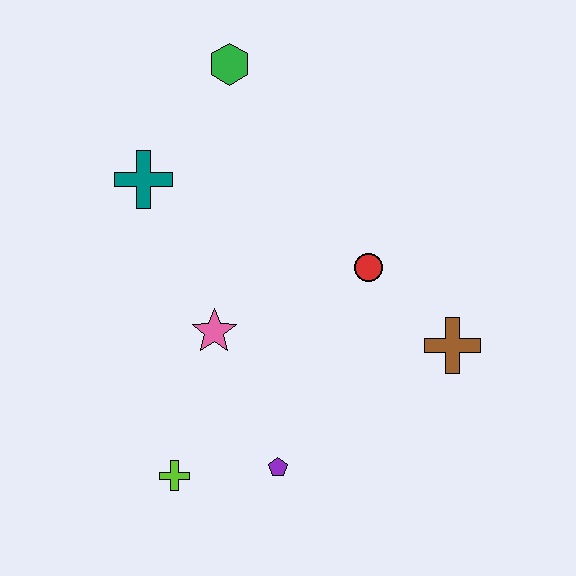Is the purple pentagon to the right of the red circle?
No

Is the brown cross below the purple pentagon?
No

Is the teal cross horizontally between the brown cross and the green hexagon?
No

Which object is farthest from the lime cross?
The green hexagon is farthest from the lime cross.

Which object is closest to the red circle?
The brown cross is closest to the red circle.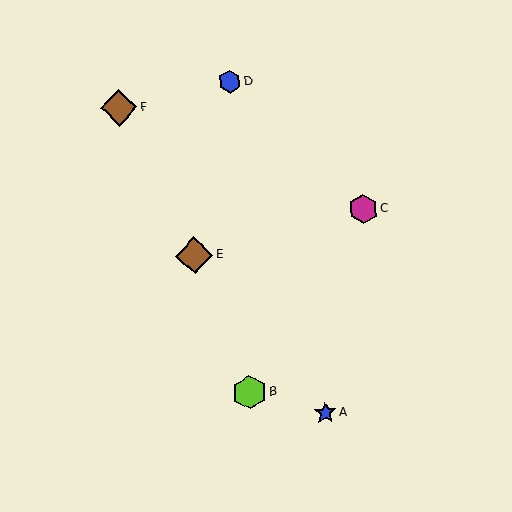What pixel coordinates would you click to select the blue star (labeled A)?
Click at (325, 413) to select the blue star A.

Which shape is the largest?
The brown diamond (labeled E) is the largest.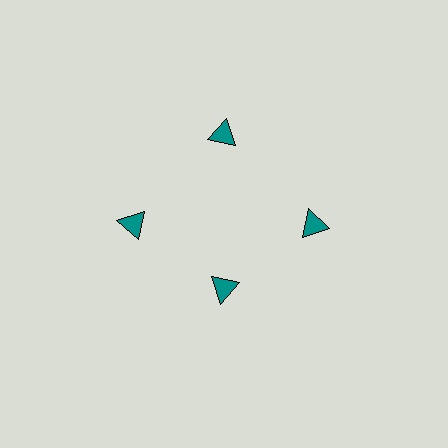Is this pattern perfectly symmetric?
No. The 4 teal triangles are arranged in a ring, but one element near the 6 o'clock position is pulled inward toward the center, breaking the 4-fold rotational symmetry.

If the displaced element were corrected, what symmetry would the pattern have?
It would have 4-fold rotational symmetry — the pattern would map onto itself every 90 degrees.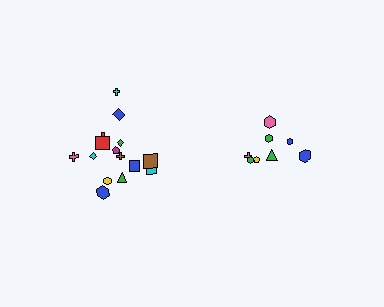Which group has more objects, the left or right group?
The left group.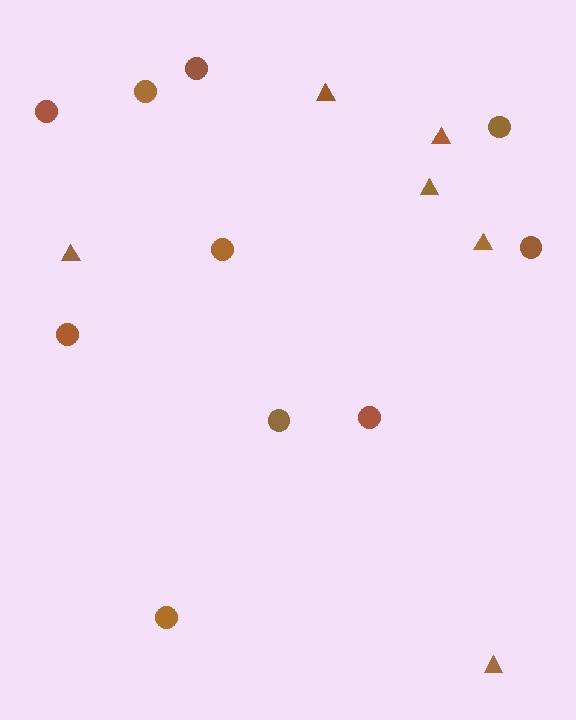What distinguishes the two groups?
There are 2 groups: one group of triangles (6) and one group of circles (10).